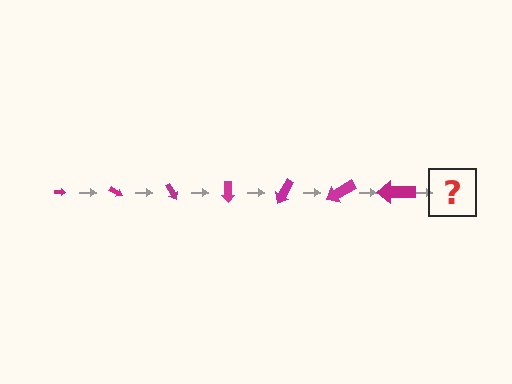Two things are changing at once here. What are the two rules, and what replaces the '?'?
The two rules are that the arrow grows larger each step and it rotates 30 degrees each step. The '?' should be an arrow, larger than the previous one and rotated 210 degrees from the start.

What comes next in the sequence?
The next element should be an arrow, larger than the previous one and rotated 210 degrees from the start.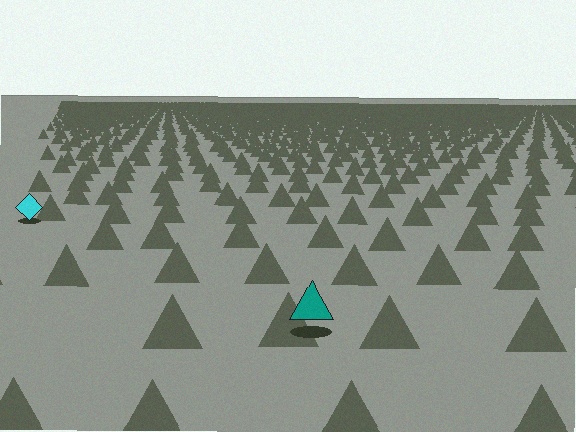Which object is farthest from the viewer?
The cyan diamond is farthest from the viewer. It appears smaller and the ground texture around it is denser.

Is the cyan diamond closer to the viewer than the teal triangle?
No. The teal triangle is closer — you can tell from the texture gradient: the ground texture is coarser near it.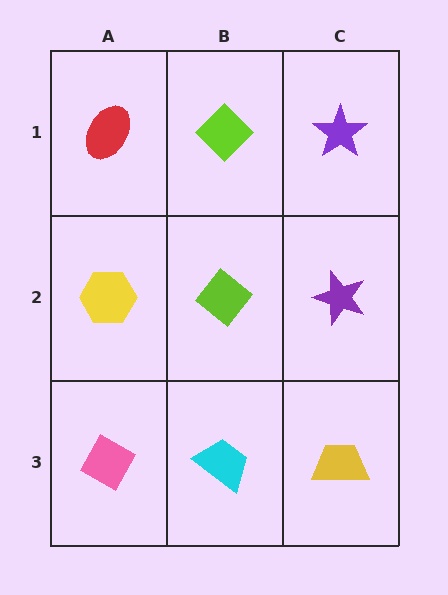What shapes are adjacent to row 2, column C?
A purple star (row 1, column C), a yellow trapezoid (row 3, column C), a lime diamond (row 2, column B).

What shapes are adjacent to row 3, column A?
A yellow hexagon (row 2, column A), a cyan trapezoid (row 3, column B).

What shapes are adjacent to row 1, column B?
A lime diamond (row 2, column B), a red ellipse (row 1, column A), a purple star (row 1, column C).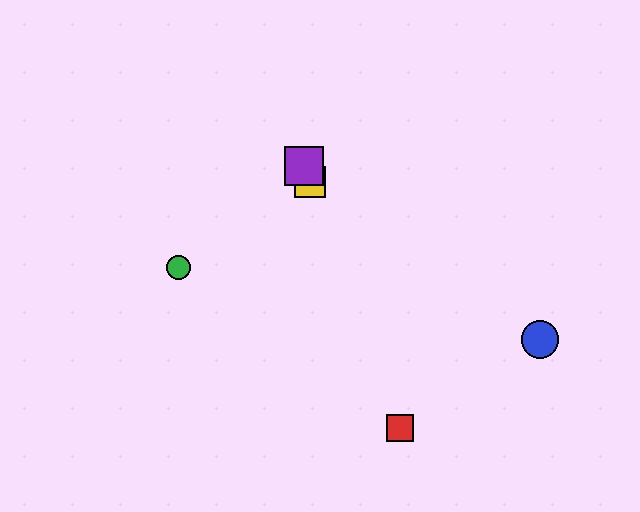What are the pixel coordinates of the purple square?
The purple square is at (304, 166).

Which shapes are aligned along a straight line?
The red square, the yellow square, the purple square are aligned along a straight line.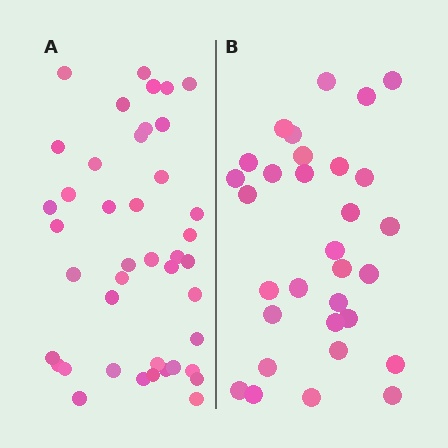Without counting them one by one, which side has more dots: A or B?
Region A (the left region) has more dots.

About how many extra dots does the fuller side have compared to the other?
Region A has roughly 12 or so more dots than region B.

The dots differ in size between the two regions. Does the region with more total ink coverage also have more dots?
No. Region B has more total ink coverage because its dots are larger, but region A actually contains more individual dots. Total area can be misleading — the number of items is what matters here.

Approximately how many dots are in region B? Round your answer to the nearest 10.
About 30 dots. (The exact count is 31, which rounds to 30.)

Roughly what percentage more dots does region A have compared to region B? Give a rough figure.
About 35% more.